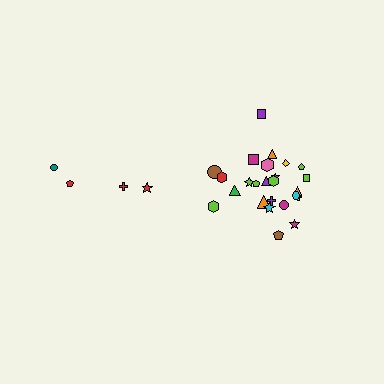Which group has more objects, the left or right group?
The right group.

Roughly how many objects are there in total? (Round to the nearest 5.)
Roughly 30 objects in total.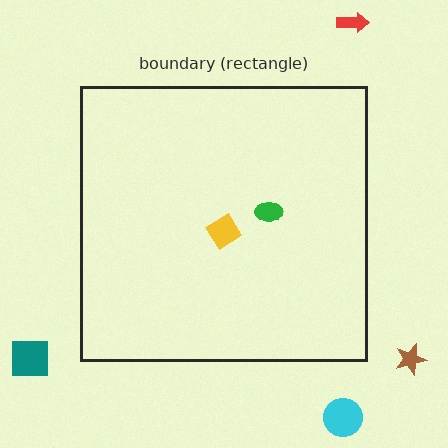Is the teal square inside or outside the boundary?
Outside.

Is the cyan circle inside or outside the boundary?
Outside.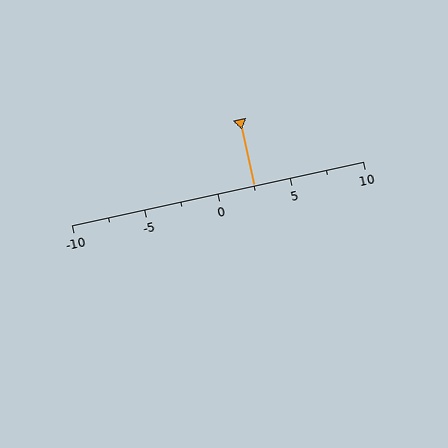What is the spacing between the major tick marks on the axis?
The major ticks are spaced 5 apart.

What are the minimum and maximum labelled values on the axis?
The axis runs from -10 to 10.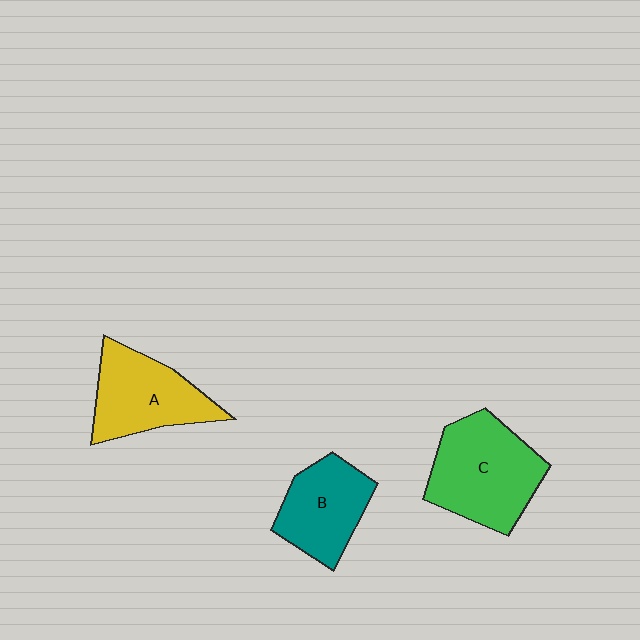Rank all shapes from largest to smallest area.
From largest to smallest: C (green), A (yellow), B (teal).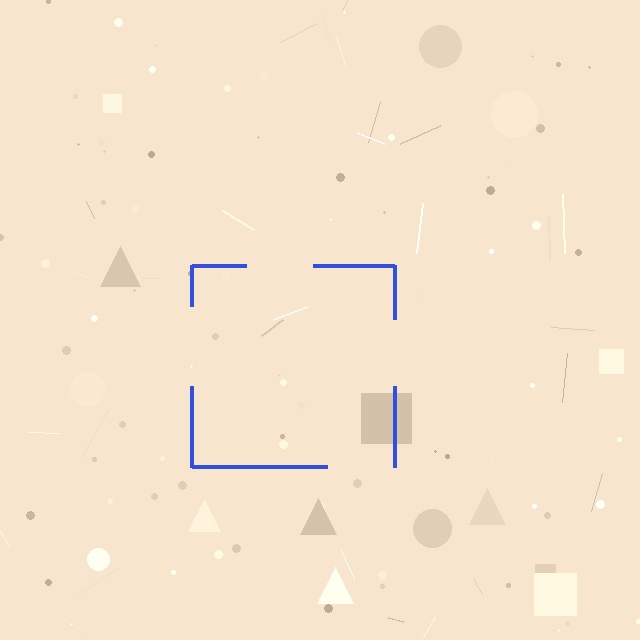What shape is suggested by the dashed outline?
The dashed outline suggests a square.